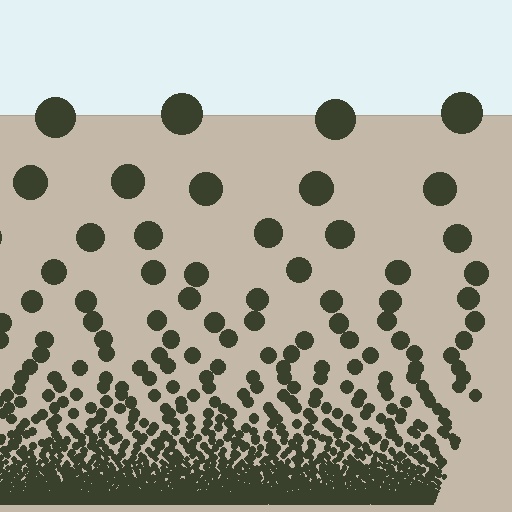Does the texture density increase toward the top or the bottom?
Density increases toward the bottom.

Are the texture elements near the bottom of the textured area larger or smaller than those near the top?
Smaller. The gradient is inverted — elements near the bottom are smaller and denser.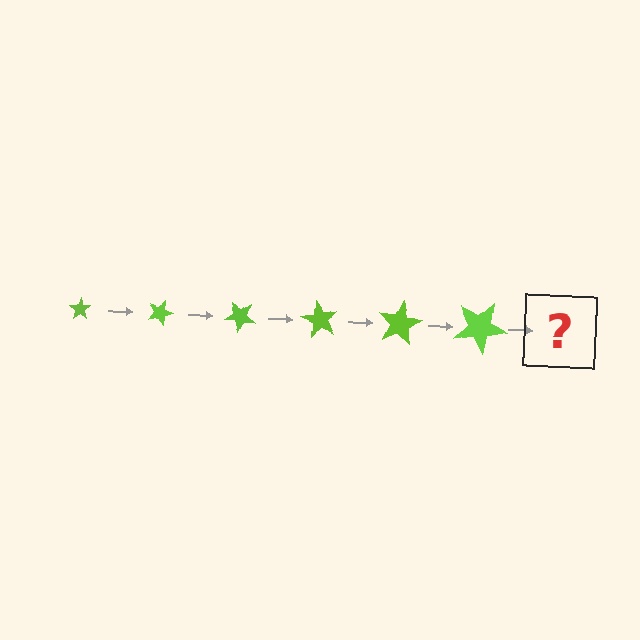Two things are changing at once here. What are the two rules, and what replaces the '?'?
The two rules are that the star grows larger each step and it rotates 20 degrees each step. The '?' should be a star, larger than the previous one and rotated 120 degrees from the start.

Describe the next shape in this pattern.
It should be a star, larger than the previous one and rotated 120 degrees from the start.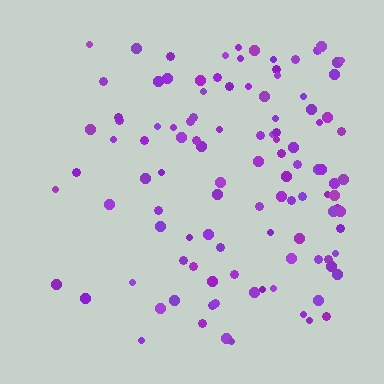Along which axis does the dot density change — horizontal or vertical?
Horizontal.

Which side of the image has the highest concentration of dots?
The right.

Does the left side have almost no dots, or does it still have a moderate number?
Still a moderate number, just noticeably fewer than the right.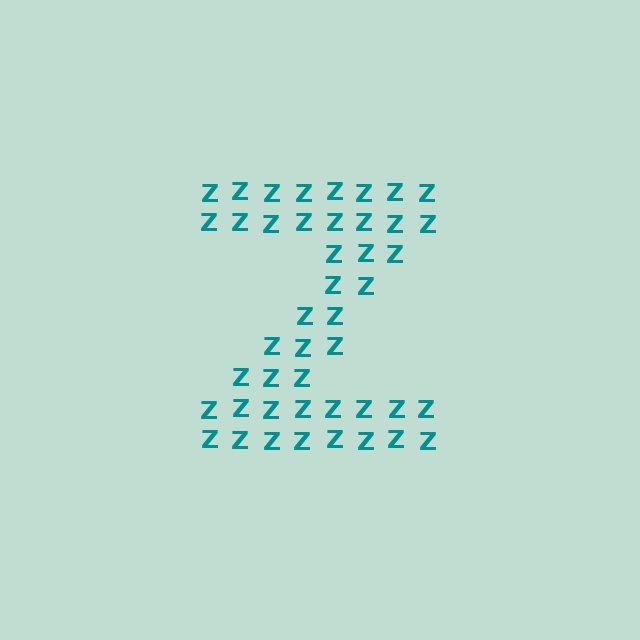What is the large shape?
The large shape is the letter Z.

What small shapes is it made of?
It is made of small letter Z's.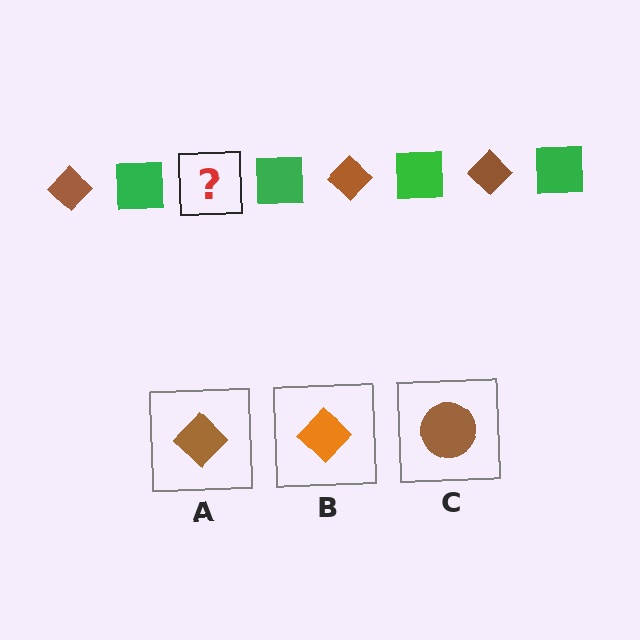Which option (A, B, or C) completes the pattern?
A.